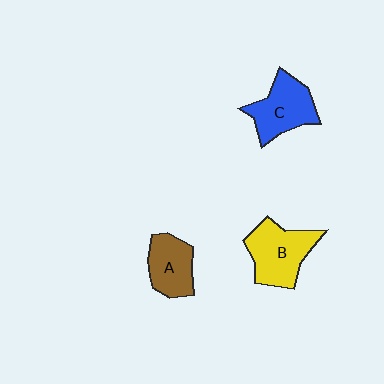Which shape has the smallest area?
Shape A (brown).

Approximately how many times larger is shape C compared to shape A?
Approximately 1.2 times.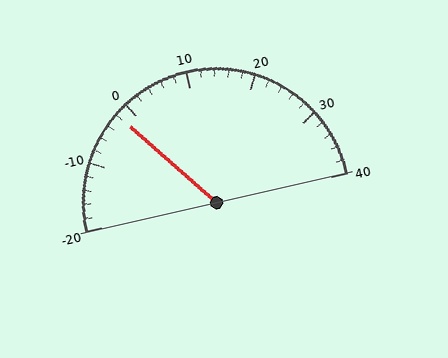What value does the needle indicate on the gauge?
The needle indicates approximately -2.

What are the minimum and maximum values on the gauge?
The gauge ranges from -20 to 40.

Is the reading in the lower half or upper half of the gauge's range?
The reading is in the lower half of the range (-20 to 40).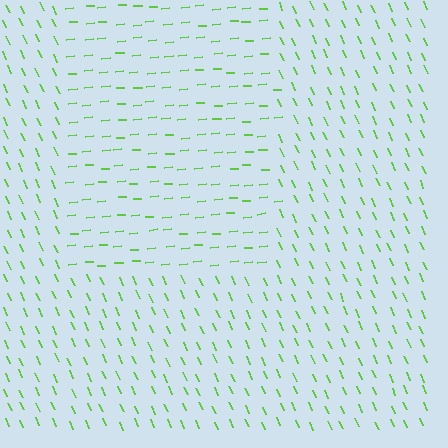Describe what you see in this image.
The image is filled with small lime line segments. A rectangle region in the image has lines oriented differently from the surrounding lines, creating a visible texture boundary.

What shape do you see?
I see a rectangle.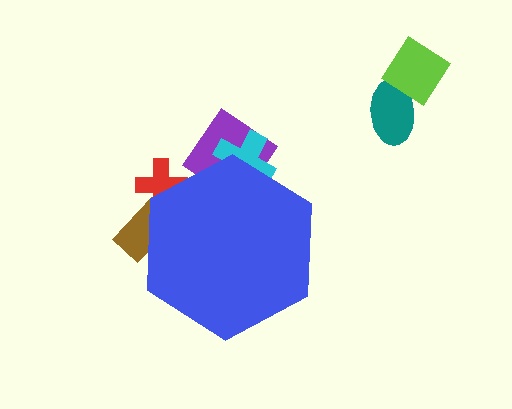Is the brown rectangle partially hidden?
Yes, the brown rectangle is partially hidden behind the blue hexagon.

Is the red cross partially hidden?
Yes, the red cross is partially hidden behind the blue hexagon.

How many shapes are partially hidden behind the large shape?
4 shapes are partially hidden.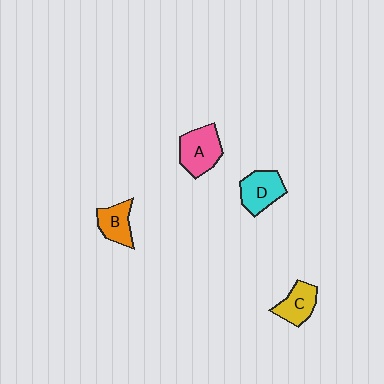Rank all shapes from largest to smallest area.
From largest to smallest: A (pink), D (cyan), C (yellow), B (orange).